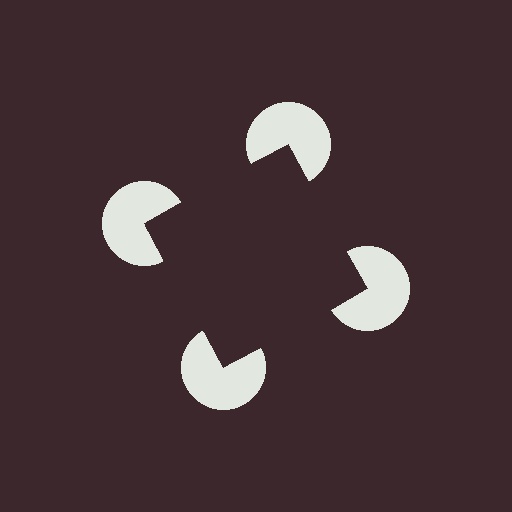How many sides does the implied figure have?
4 sides.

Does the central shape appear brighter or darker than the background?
It typically appears slightly darker than the background, even though no actual brightness change is drawn.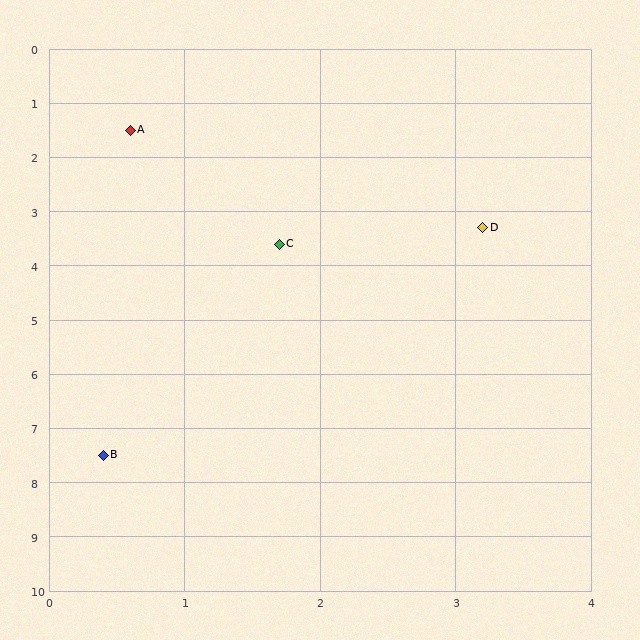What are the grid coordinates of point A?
Point A is at approximately (0.6, 1.5).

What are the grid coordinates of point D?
Point D is at approximately (3.2, 3.3).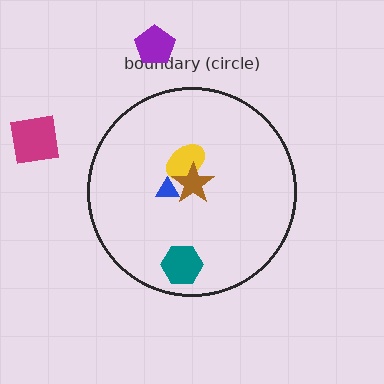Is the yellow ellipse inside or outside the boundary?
Inside.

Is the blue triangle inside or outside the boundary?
Inside.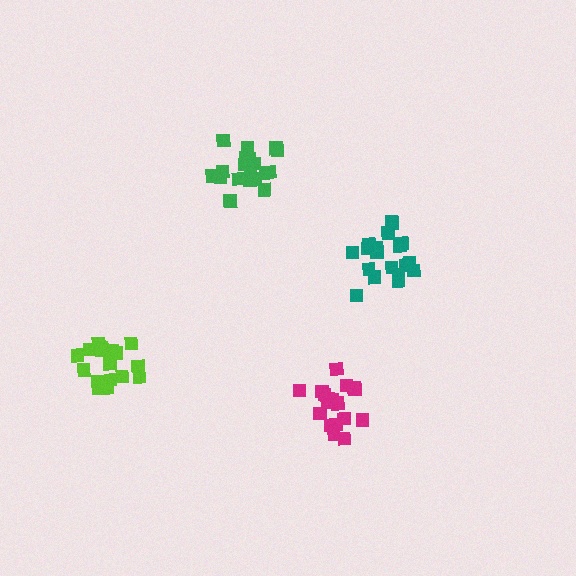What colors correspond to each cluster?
The clusters are colored: magenta, green, teal, lime.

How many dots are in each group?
Group 1: 19 dots, Group 2: 19 dots, Group 3: 19 dots, Group 4: 17 dots (74 total).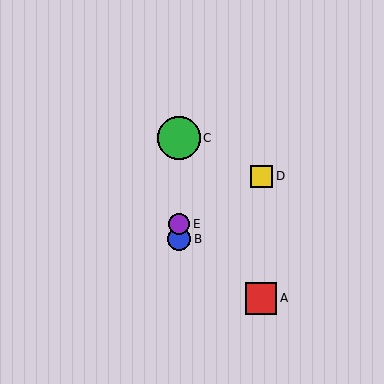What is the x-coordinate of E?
Object E is at x≈179.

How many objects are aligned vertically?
3 objects (B, C, E) are aligned vertically.